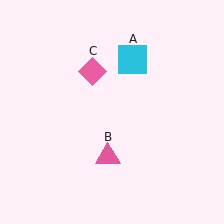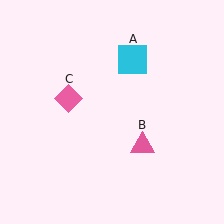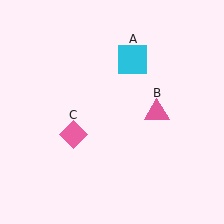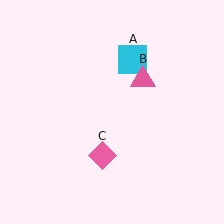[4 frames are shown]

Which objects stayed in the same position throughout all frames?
Cyan square (object A) remained stationary.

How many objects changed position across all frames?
2 objects changed position: pink triangle (object B), pink diamond (object C).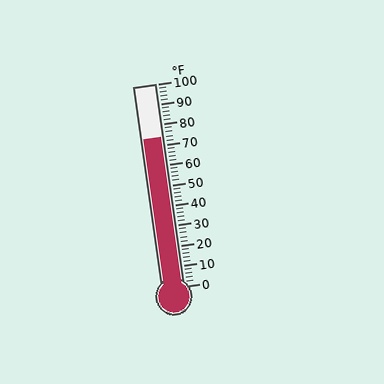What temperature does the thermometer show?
The thermometer shows approximately 74°F.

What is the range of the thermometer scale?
The thermometer scale ranges from 0°F to 100°F.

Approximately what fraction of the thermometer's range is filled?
The thermometer is filled to approximately 75% of its range.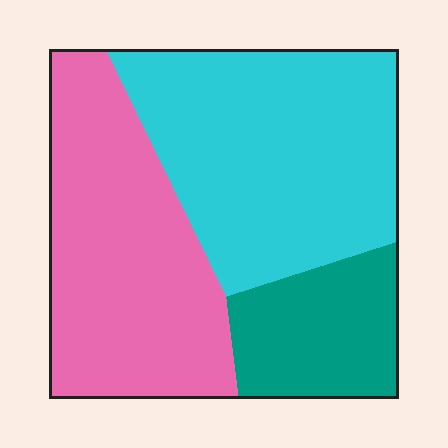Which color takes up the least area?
Teal, at roughly 20%.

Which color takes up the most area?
Cyan, at roughly 45%.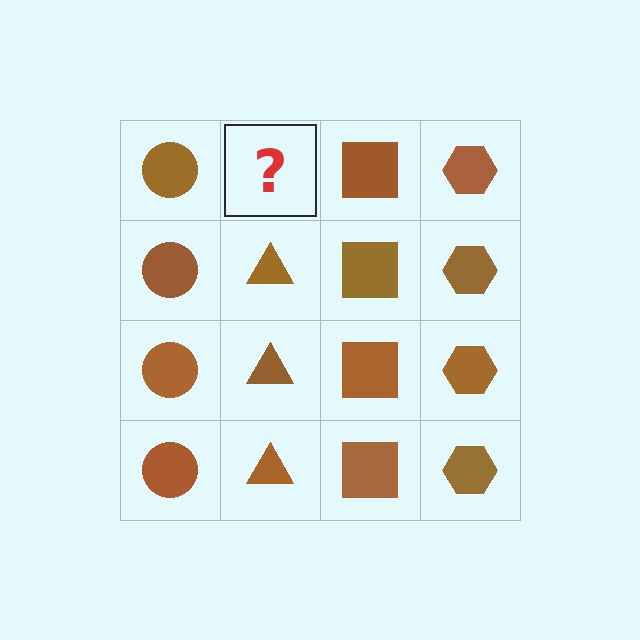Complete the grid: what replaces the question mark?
The question mark should be replaced with a brown triangle.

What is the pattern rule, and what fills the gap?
The rule is that each column has a consistent shape. The gap should be filled with a brown triangle.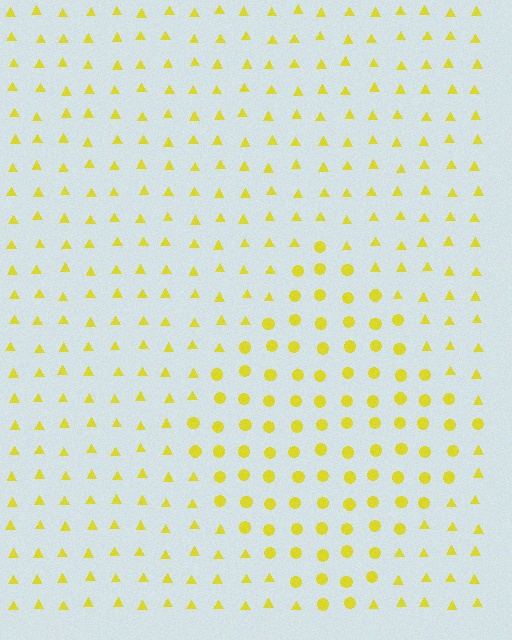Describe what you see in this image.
The image is filled with small yellow elements arranged in a uniform grid. A diamond-shaped region contains circles, while the surrounding area contains triangles. The boundary is defined purely by the change in element shape.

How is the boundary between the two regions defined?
The boundary is defined by a change in element shape: circles inside vs. triangles outside. All elements share the same color and spacing.